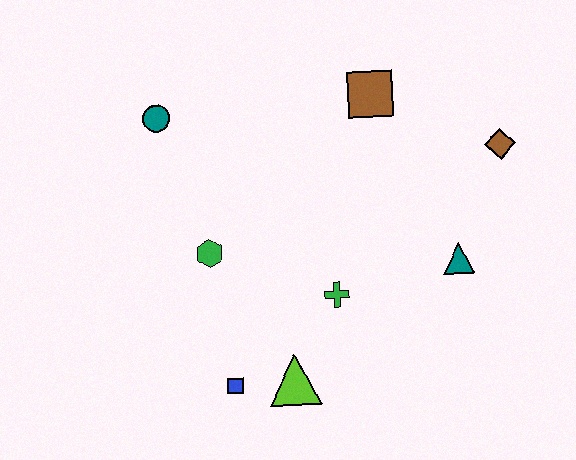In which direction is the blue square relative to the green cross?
The blue square is to the left of the green cross.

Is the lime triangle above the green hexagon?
No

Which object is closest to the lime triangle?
The blue square is closest to the lime triangle.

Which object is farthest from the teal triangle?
The teal circle is farthest from the teal triangle.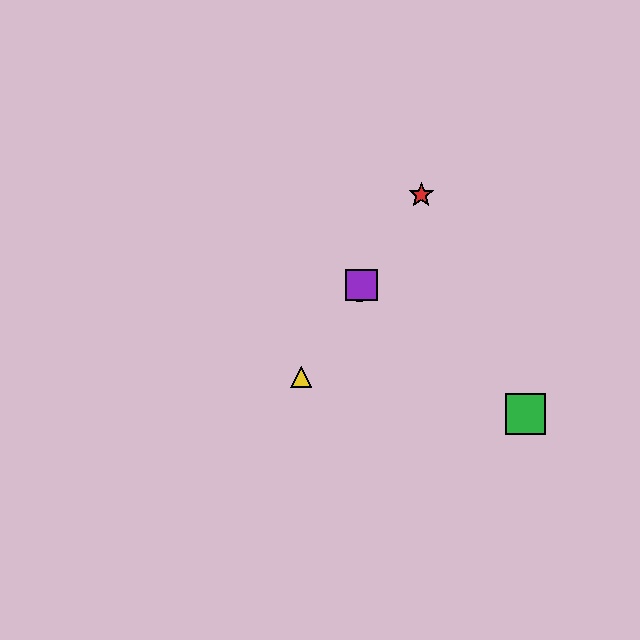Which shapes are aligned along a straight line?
The red star, the blue circle, the yellow triangle, the purple square are aligned along a straight line.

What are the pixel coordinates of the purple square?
The purple square is at (362, 285).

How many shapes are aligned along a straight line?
4 shapes (the red star, the blue circle, the yellow triangle, the purple square) are aligned along a straight line.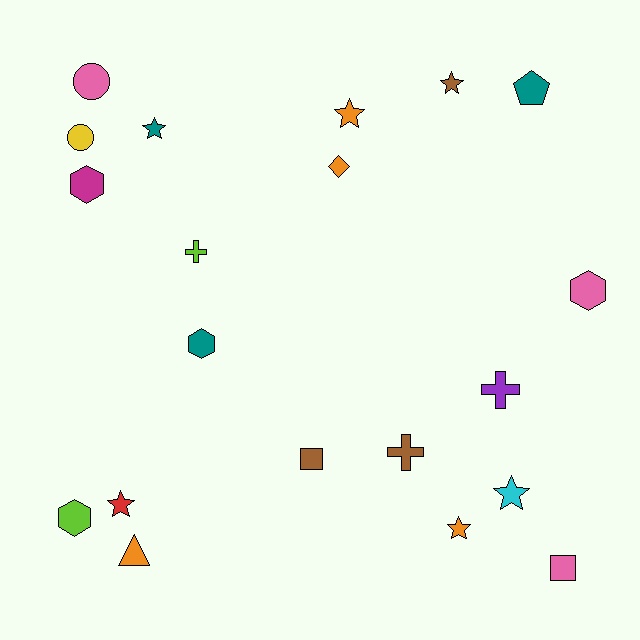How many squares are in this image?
There are 2 squares.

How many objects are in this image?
There are 20 objects.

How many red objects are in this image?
There is 1 red object.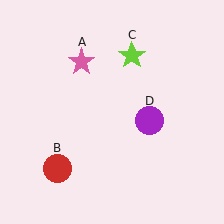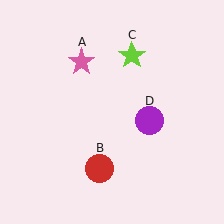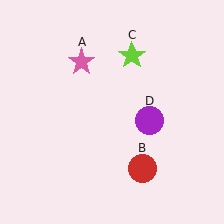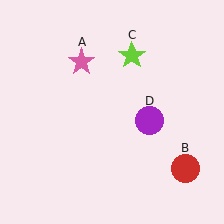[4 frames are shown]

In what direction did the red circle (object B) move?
The red circle (object B) moved right.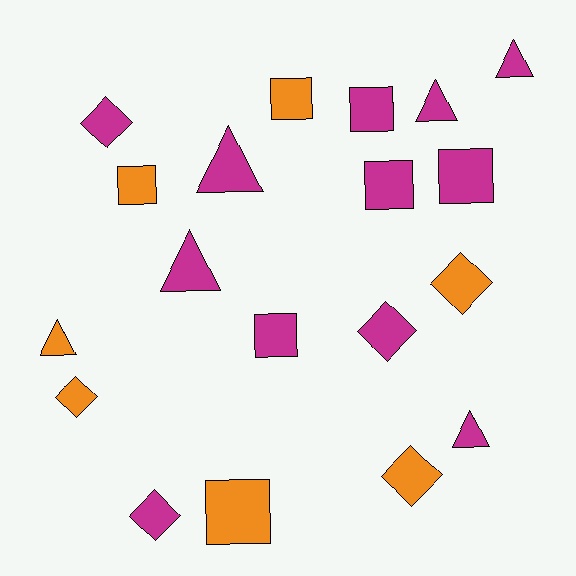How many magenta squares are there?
There are 4 magenta squares.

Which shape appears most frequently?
Square, with 7 objects.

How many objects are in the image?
There are 19 objects.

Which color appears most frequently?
Magenta, with 12 objects.